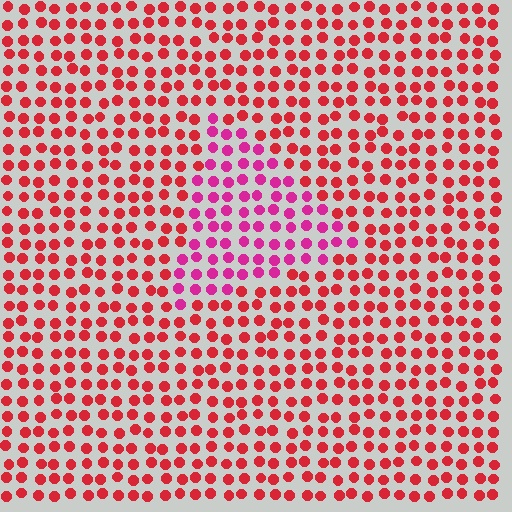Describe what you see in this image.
The image is filled with small red elements in a uniform arrangement. A triangle-shaped region is visible where the elements are tinted to a slightly different hue, forming a subtle color boundary.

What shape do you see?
I see a triangle.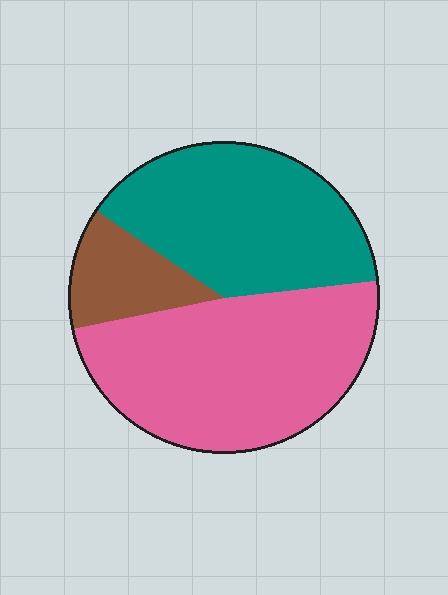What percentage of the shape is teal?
Teal covers roughly 40% of the shape.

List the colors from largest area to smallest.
From largest to smallest: pink, teal, brown.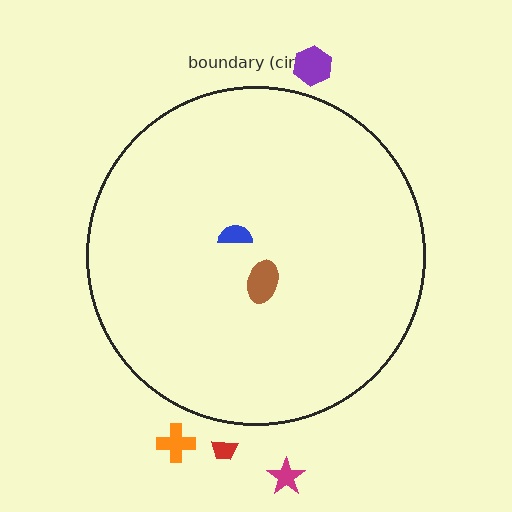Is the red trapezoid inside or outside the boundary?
Outside.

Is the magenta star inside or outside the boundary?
Outside.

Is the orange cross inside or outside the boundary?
Outside.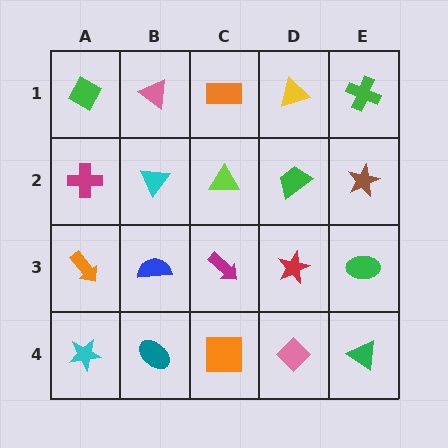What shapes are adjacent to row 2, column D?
A yellow triangle (row 1, column D), a red star (row 3, column D), a lime triangle (row 2, column C), a brown star (row 2, column E).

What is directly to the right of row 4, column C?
A pink diamond.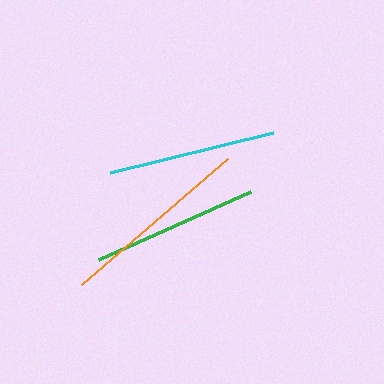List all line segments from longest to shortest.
From longest to shortest: orange, cyan, green.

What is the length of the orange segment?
The orange segment is approximately 193 pixels long.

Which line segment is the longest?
The orange line is the longest at approximately 193 pixels.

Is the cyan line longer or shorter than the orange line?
The orange line is longer than the cyan line.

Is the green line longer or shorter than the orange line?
The orange line is longer than the green line.